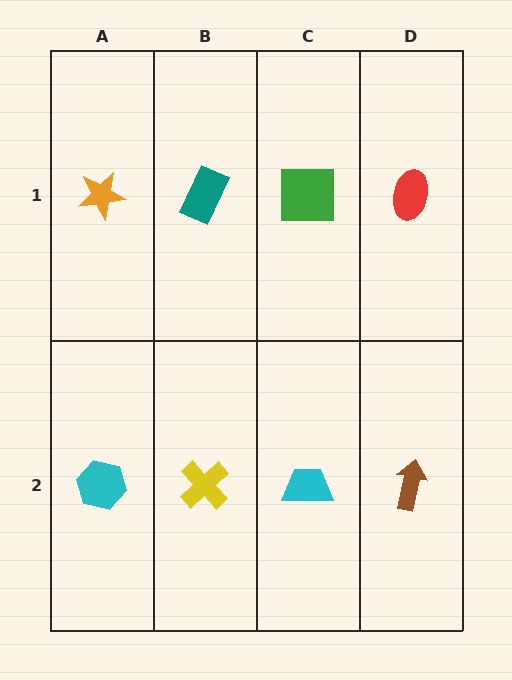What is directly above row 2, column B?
A teal rectangle.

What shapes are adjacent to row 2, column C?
A green square (row 1, column C), a yellow cross (row 2, column B), a brown arrow (row 2, column D).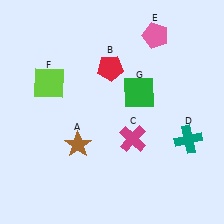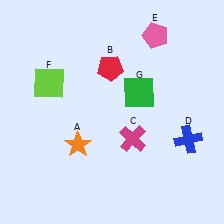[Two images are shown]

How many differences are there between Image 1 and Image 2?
There are 2 differences between the two images.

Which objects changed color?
A changed from brown to orange. D changed from teal to blue.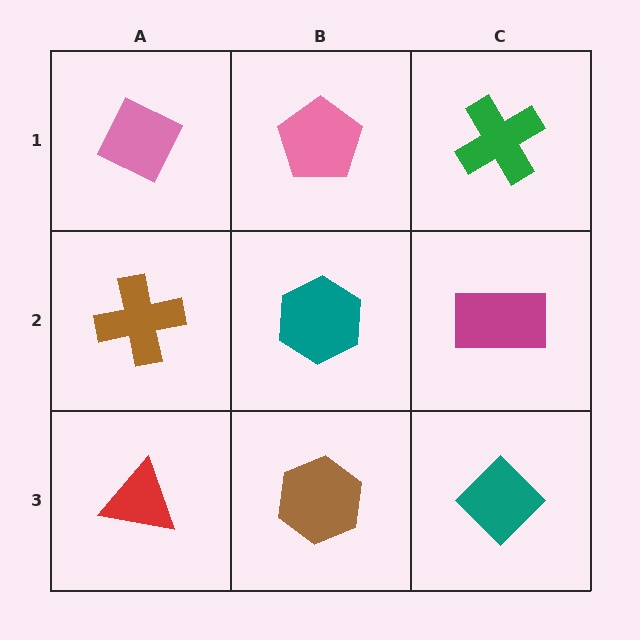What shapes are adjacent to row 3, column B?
A teal hexagon (row 2, column B), a red triangle (row 3, column A), a teal diamond (row 3, column C).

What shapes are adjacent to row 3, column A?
A brown cross (row 2, column A), a brown hexagon (row 3, column B).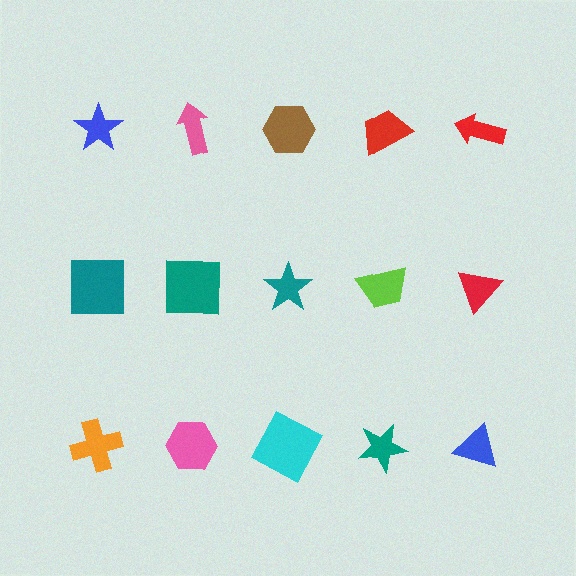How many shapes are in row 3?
5 shapes.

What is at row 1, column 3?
A brown hexagon.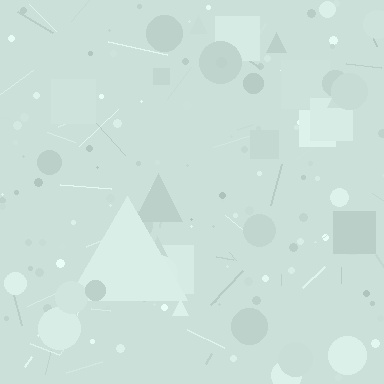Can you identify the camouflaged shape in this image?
The camouflaged shape is a triangle.